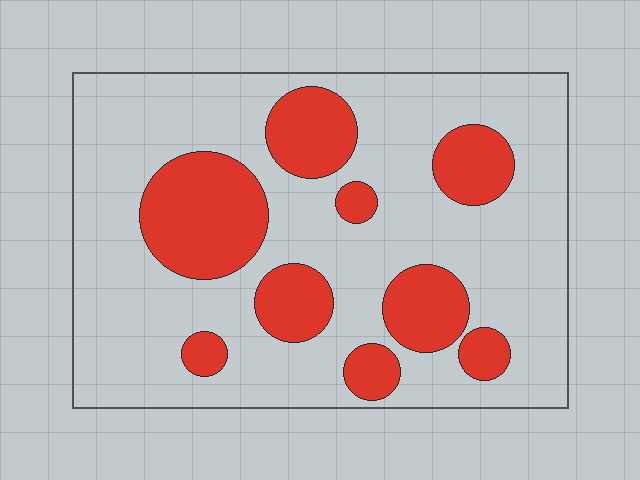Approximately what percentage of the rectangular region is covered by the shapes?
Approximately 25%.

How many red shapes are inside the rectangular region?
9.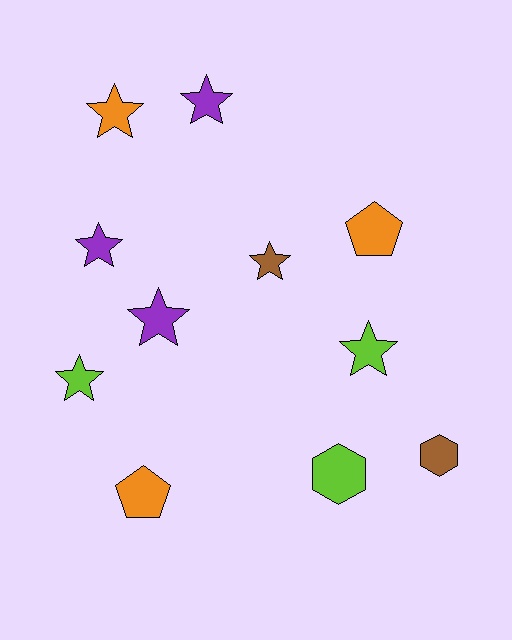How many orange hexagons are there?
There are no orange hexagons.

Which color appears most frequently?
Purple, with 3 objects.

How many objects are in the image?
There are 11 objects.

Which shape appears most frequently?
Star, with 7 objects.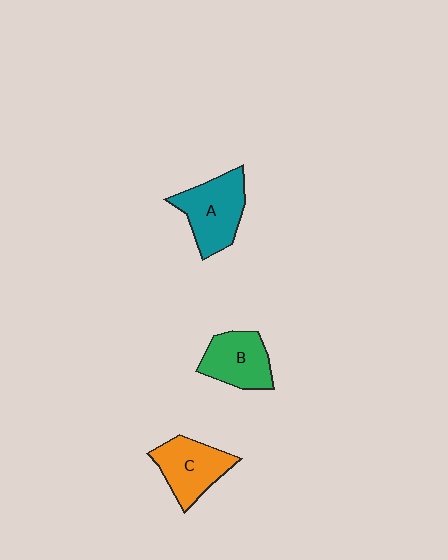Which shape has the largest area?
Shape A (teal).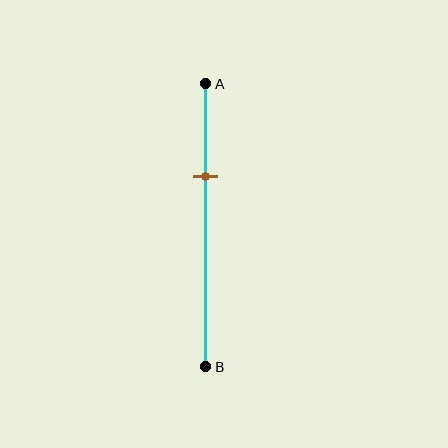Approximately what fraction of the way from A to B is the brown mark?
The brown mark is approximately 35% of the way from A to B.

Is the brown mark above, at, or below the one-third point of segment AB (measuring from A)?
The brown mark is approximately at the one-third point of segment AB.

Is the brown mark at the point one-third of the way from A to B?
Yes, the mark is approximately at the one-third point.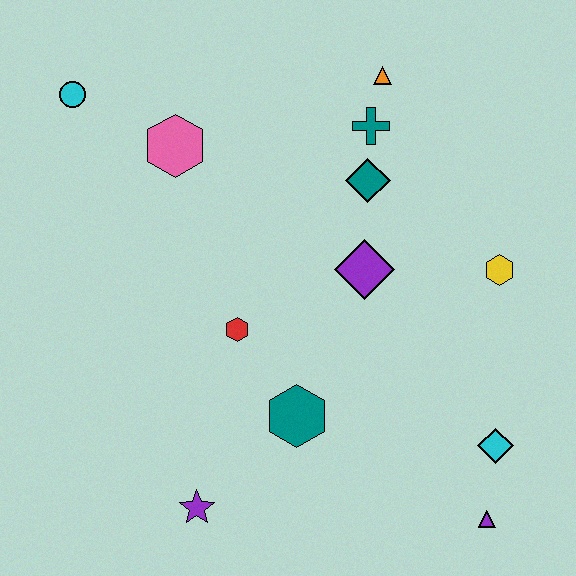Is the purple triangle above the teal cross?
No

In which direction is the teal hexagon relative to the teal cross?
The teal hexagon is below the teal cross.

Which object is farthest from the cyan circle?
The purple triangle is farthest from the cyan circle.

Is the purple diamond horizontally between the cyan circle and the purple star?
No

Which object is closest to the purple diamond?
The teal diamond is closest to the purple diamond.